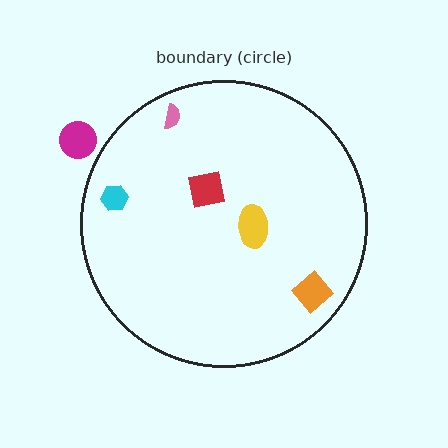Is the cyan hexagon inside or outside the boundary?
Inside.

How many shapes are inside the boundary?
5 inside, 1 outside.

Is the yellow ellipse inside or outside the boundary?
Inside.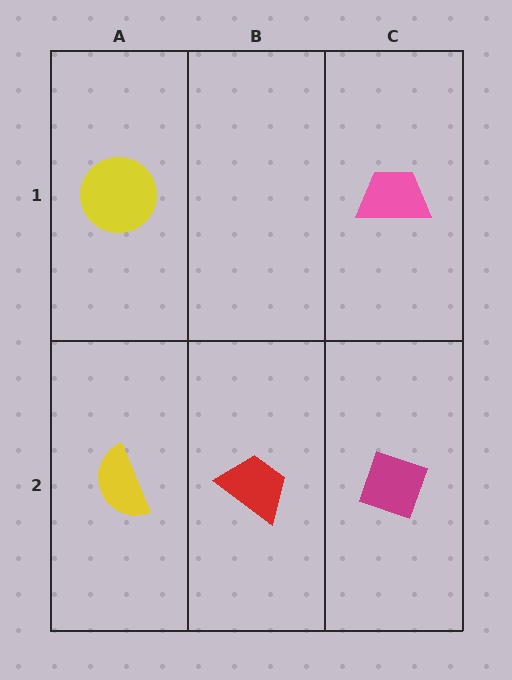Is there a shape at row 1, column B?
No, that cell is empty.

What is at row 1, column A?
A yellow circle.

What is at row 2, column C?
A magenta diamond.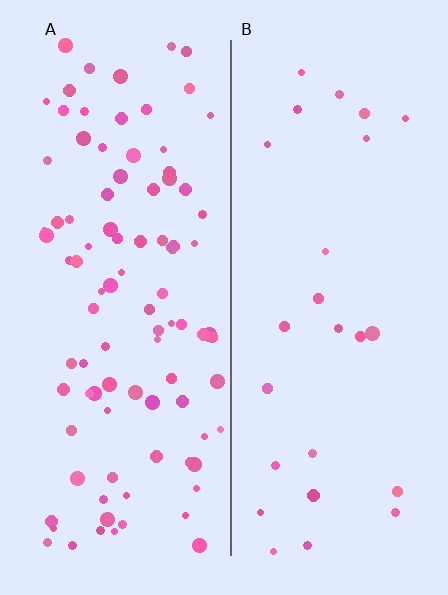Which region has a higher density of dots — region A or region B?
A (the left).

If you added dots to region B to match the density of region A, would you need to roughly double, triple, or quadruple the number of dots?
Approximately quadruple.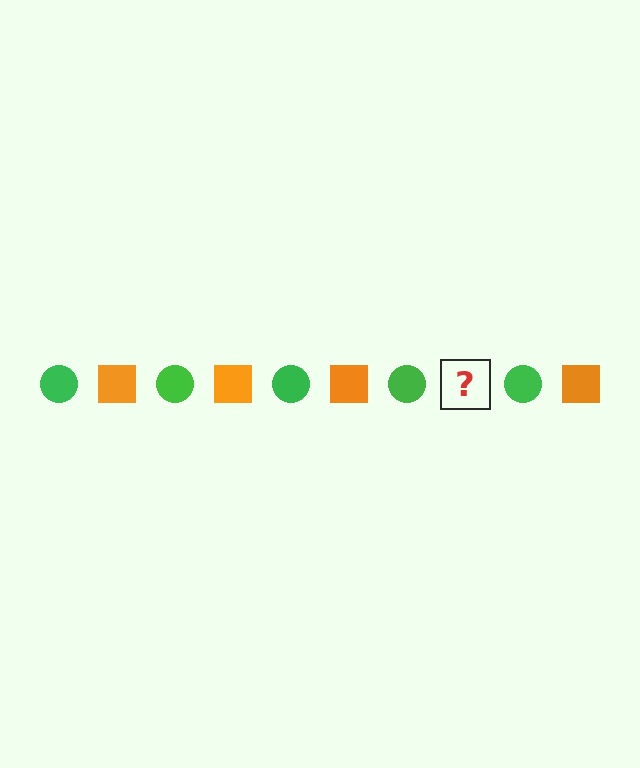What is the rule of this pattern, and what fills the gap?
The rule is that the pattern alternates between green circle and orange square. The gap should be filled with an orange square.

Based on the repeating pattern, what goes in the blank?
The blank should be an orange square.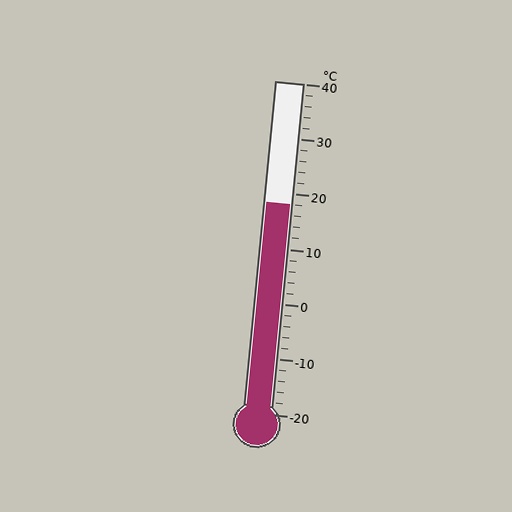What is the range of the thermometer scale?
The thermometer scale ranges from -20°C to 40°C.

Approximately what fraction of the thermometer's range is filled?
The thermometer is filled to approximately 65% of its range.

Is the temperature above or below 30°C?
The temperature is below 30°C.